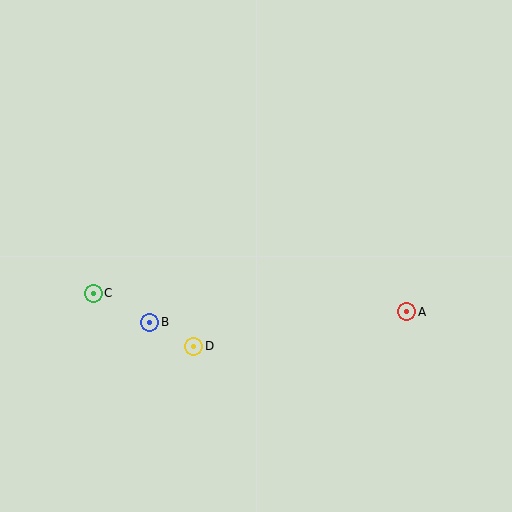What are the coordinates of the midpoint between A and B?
The midpoint between A and B is at (278, 317).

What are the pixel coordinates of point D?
Point D is at (194, 346).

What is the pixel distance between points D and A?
The distance between D and A is 216 pixels.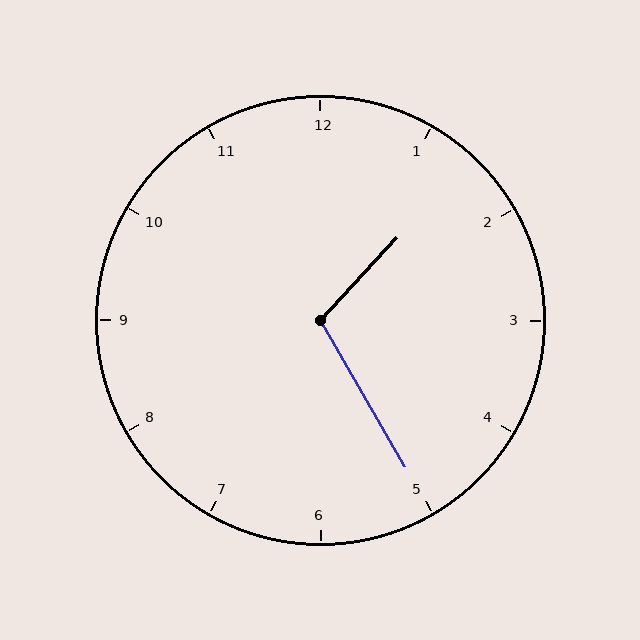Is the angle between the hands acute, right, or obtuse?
It is obtuse.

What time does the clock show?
1:25.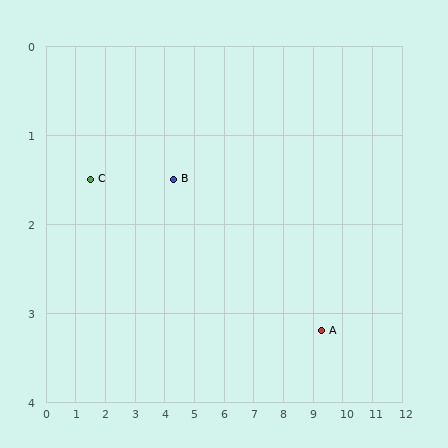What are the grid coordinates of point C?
Point C is at approximately (1.5, 1.5).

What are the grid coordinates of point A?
Point A is at approximately (9.3, 3.2).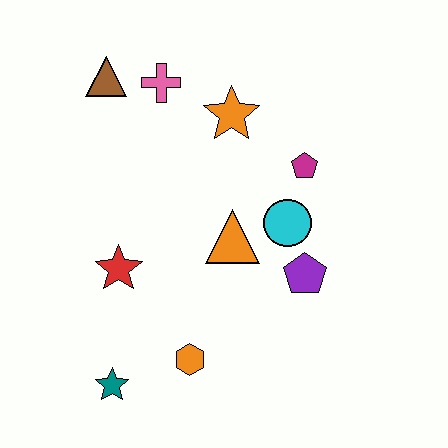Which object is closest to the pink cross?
The brown triangle is closest to the pink cross.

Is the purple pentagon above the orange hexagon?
Yes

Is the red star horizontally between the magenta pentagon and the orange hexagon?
No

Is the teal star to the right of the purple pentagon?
No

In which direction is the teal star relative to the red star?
The teal star is below the red star.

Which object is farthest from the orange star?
The teal star is farthest from the orange star.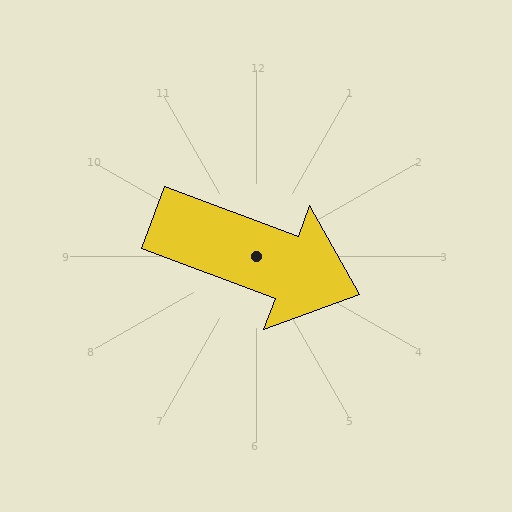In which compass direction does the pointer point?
East.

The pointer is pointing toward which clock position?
Roughly 4 o'clock.